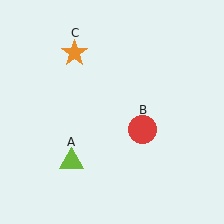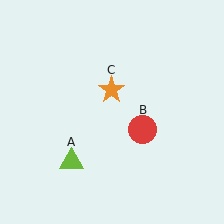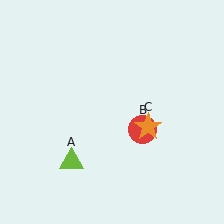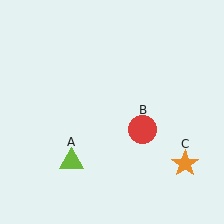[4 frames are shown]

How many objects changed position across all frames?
1 object changed position: orange star (object C).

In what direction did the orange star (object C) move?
The orange star (object C) moved down and to the right.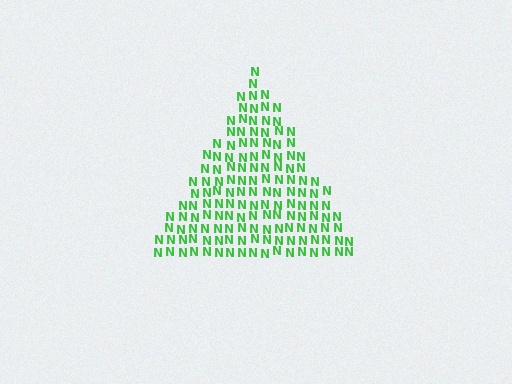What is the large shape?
The large shape is a triangle.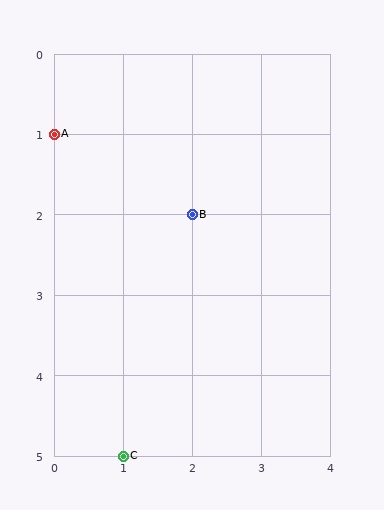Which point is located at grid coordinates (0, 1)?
Point A is at (0, 1).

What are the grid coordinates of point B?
Point B is at grid coordinates (2, 2).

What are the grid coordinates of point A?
Point A is at grid coordinates (0, 1).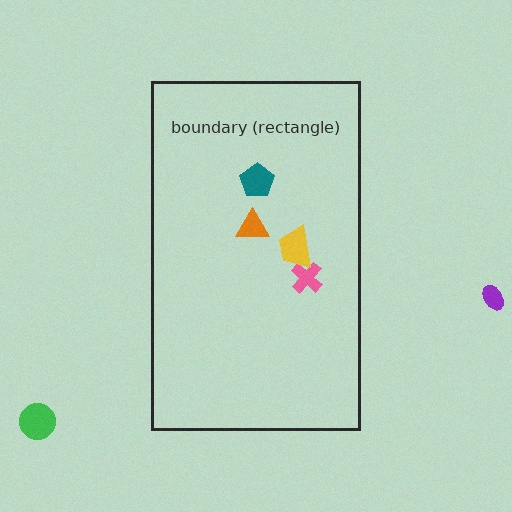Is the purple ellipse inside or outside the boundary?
Outside.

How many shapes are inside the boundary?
4 inside, 2 outside.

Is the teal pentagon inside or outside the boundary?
Inside.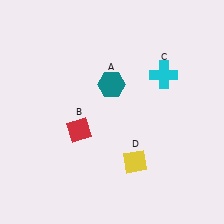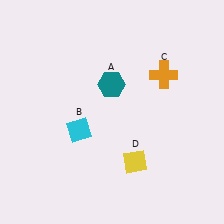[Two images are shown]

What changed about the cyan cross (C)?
In Image 1, C is cyan. In Image 2, it changed to orange.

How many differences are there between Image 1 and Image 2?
There are 2 differences between the two images.